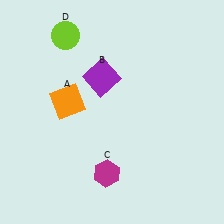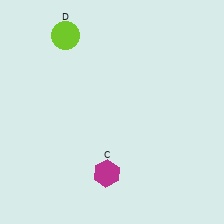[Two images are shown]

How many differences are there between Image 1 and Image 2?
There are 2 differences between the two images.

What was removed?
The orange square (A), the purple square (B) were removed in Image 2.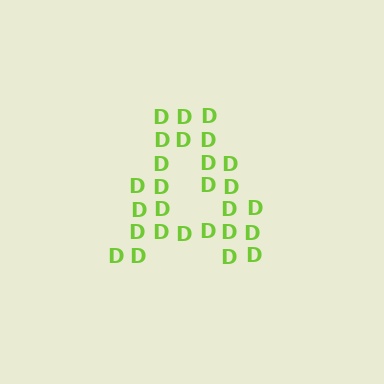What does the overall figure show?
The overall figure shows the letter A.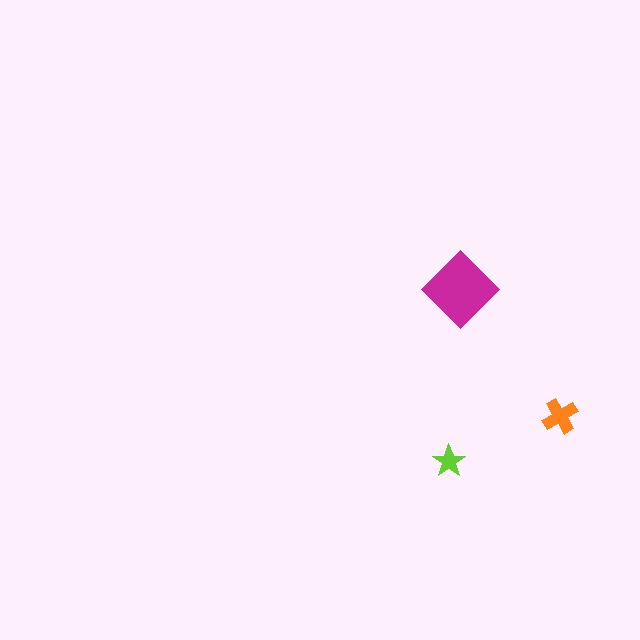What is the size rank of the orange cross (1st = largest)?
2nd.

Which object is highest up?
The magenta diamond is topmost.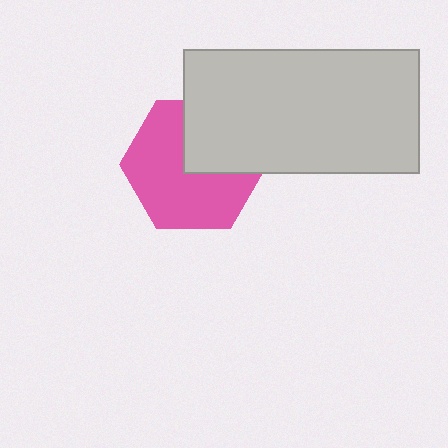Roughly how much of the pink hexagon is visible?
Most of it is visible (roughly 65%).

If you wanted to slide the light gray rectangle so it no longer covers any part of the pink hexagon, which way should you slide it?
Slide it toward the upper-right — that is the most direct way to separate the two shapes.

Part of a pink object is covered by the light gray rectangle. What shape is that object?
It is a hexagon.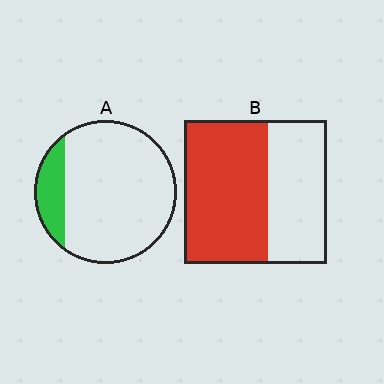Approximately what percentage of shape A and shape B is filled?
A is approximately 15% and B is approximately 60%.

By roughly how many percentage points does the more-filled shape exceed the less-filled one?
By roughly 45 percentage points (B over A).